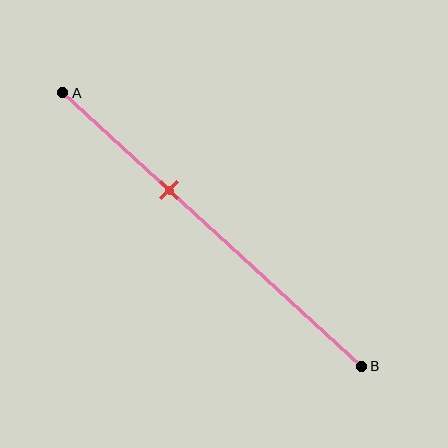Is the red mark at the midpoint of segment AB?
No, the mark is at about 35% from A, not at the 50% midpoint.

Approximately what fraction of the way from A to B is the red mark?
The red mark is approximately 35% of the way from A to B.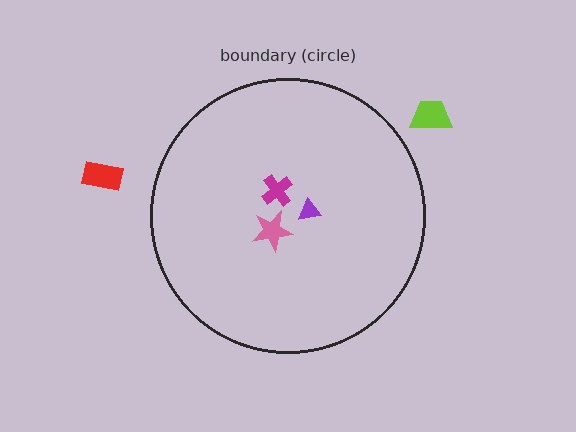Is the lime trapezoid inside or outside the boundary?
Outside.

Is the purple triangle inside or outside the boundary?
Inside.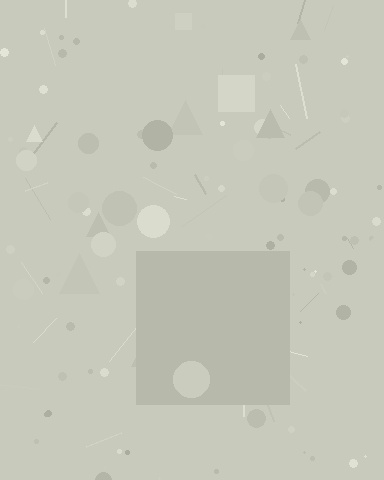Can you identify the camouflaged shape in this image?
The camouflaged shape is a square.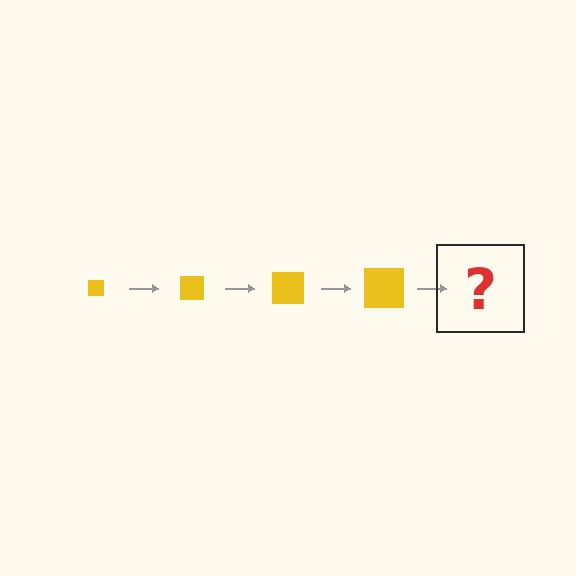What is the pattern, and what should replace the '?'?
The pattern is that the square gets progressively larger each step. The '?' should be a yellow square, larger than the previous one.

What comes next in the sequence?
The next element should be a yellow square, larger than the previous one.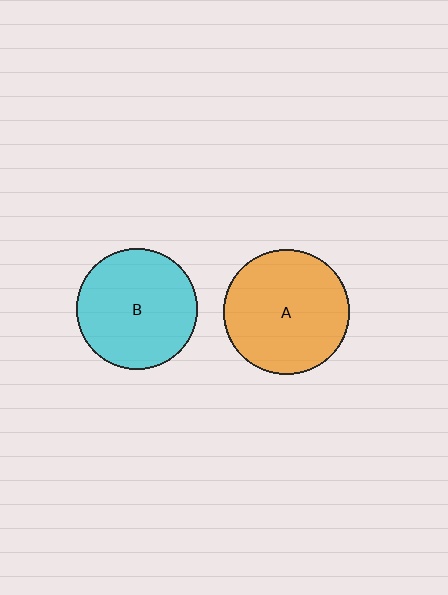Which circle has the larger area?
Circle A (orange).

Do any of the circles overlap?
No, none of the circles overlap.